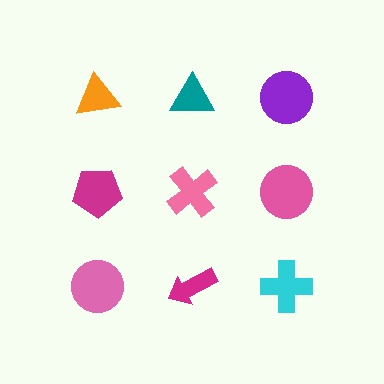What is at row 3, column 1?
A pink circle.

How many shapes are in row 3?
3 shapes.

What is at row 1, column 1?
An orange triangle.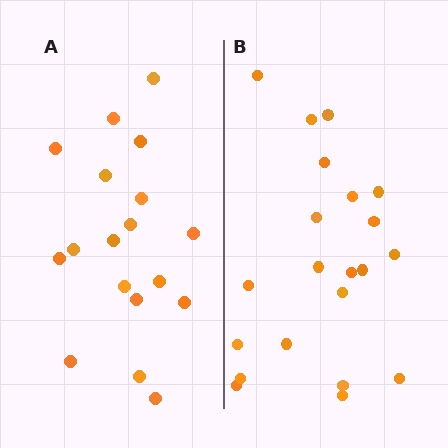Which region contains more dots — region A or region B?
Region B (the right region) has more dots.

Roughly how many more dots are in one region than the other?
Region B has just a few more — roughly 2 or 3 more dots than region A.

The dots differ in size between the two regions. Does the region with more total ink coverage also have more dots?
No. Region A has more total ink coverage because its dots are larger, but region B actually contains more individual dots. Total area can be misleading — the number of items is what matters here.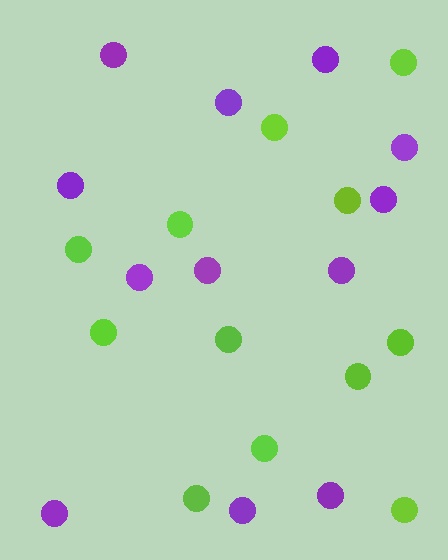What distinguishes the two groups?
There are 2 groups: one group of purple circles (12) and one group of lime circles (12).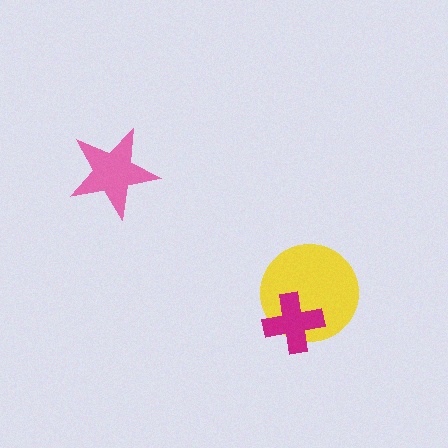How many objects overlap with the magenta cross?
1 object overlaps with the magenta cross.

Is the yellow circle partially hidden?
Yes, it is partially covered by another shape.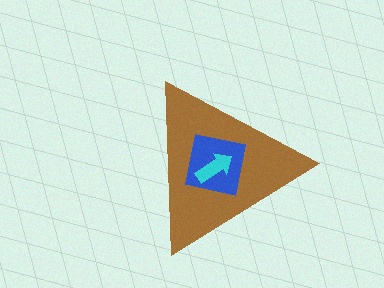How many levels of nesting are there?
3.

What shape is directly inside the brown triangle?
The blue square.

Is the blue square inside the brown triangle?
Yes.